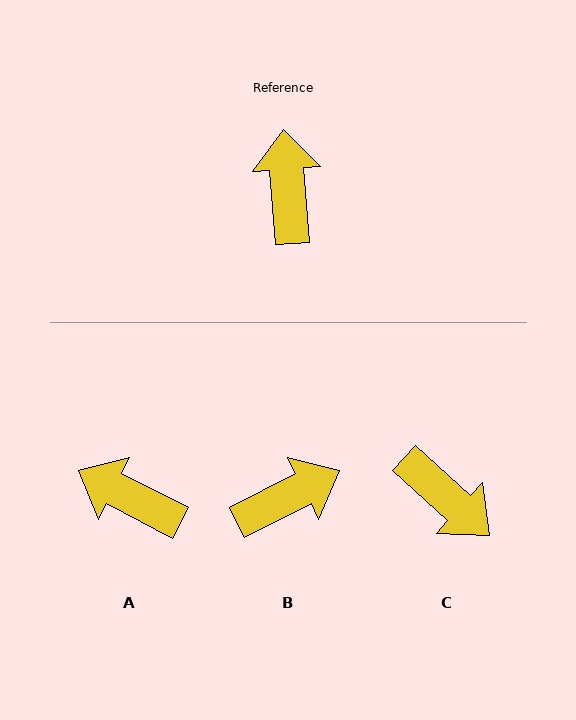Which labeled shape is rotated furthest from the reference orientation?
C, about 137 degrees away.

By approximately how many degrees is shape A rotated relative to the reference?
Approximately 58 degrees counter-clockwise.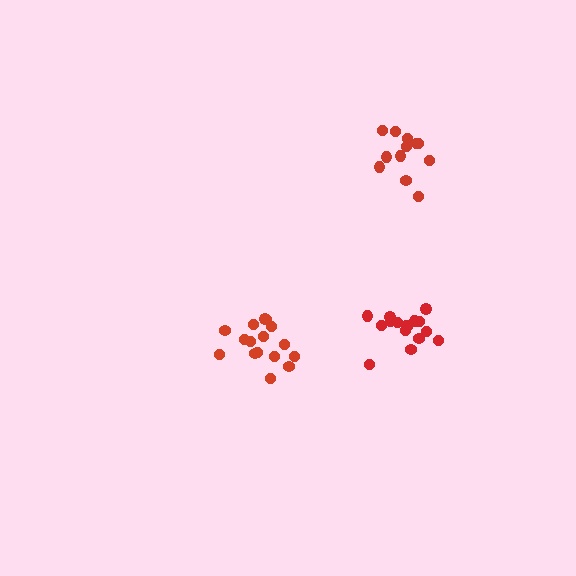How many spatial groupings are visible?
There are 3 spatial groupings.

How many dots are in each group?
Group 1: 17 dots, Group 2: 12 dots, Group 3: 16 dots (45 total).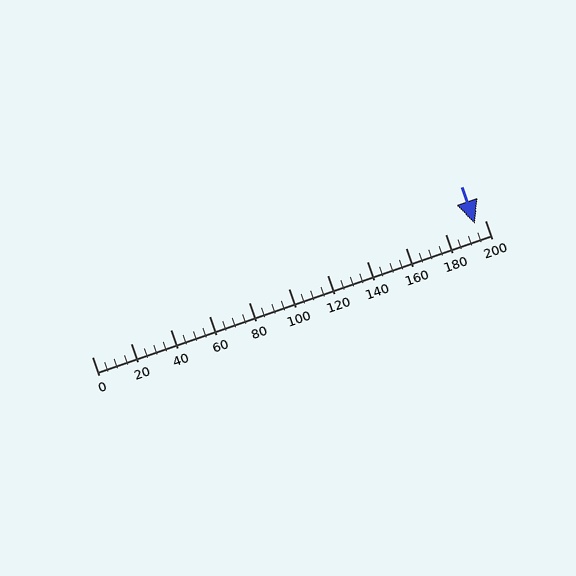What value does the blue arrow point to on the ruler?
The blue arrow points to approximately 195.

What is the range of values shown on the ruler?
The ruler shows values from 0 to 200.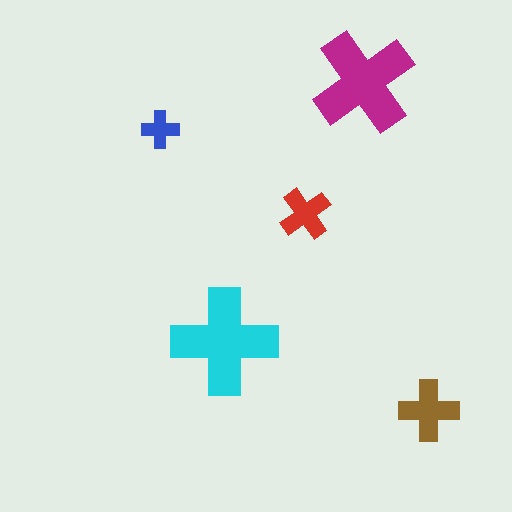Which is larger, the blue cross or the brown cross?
The brown one.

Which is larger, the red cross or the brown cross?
The brown one.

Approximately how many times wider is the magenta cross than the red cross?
About 2 times wider.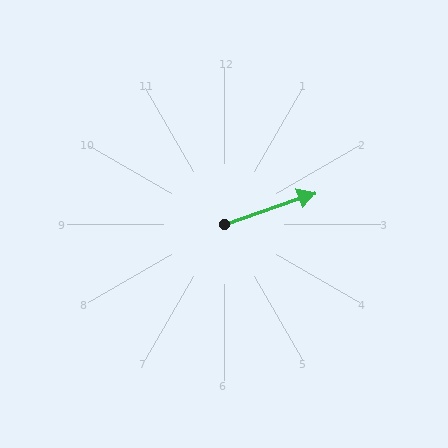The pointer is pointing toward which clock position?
Roughly 2 o'clock.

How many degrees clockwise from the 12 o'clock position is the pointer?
Approximately 71 degrees.